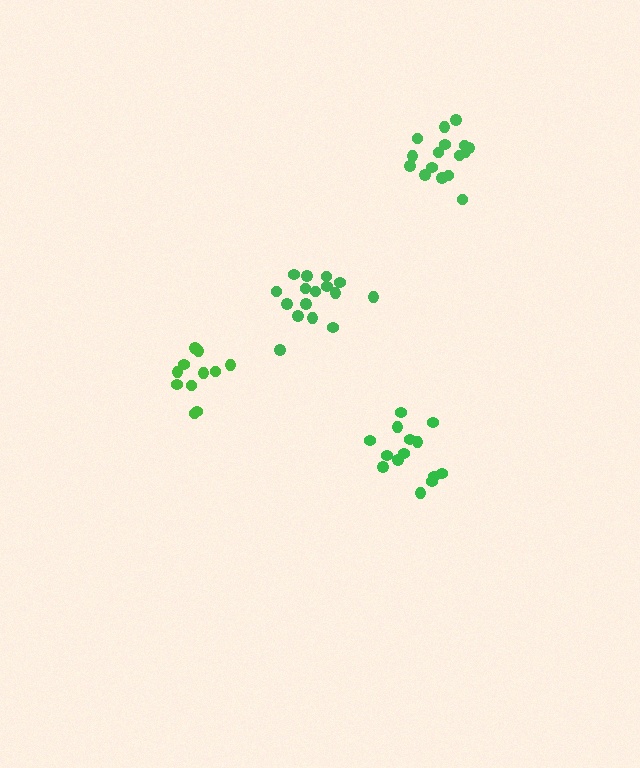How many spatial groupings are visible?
There are 4 spatial groupings.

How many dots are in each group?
Group 1: 16 dots, Group 2: 14 dots, Group 3: 12 dots, Group 4: 16 dots (58 total).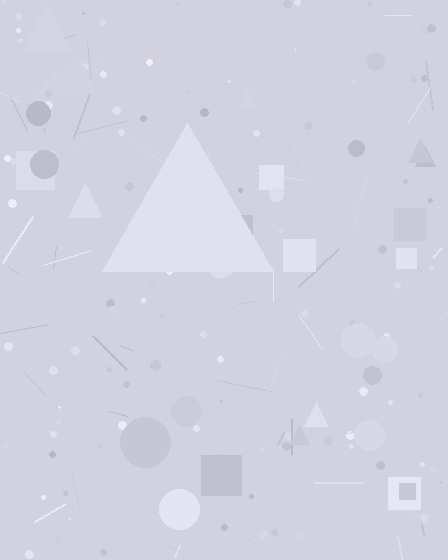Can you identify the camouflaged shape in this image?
The camouflaged shape is a triangle.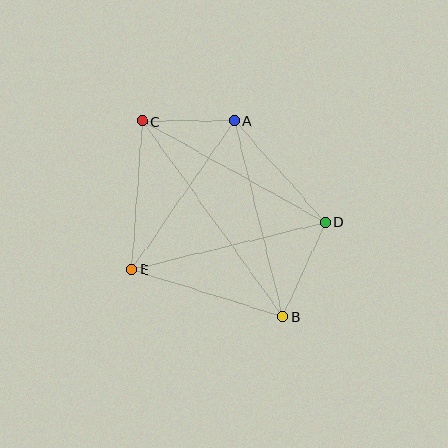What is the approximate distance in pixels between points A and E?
The distance between A and E is approximately 181 pixels.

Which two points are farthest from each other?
Points B and C are farthest from each other.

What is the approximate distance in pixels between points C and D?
The distance between C and D is approximately 209 pixels.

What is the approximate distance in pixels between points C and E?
The distance between C and E is approximately 149 pixels.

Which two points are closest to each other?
Points A and C are closest to each other.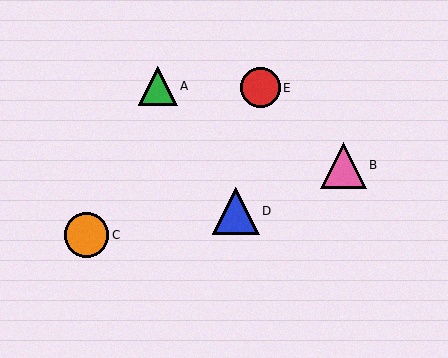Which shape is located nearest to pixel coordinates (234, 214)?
The blue triangle (labeled D) at (236, 211) is nearest to that location.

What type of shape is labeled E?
Shape E is a red circle.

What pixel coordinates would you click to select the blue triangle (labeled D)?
Click at (236, 211) to select the blue triangle D.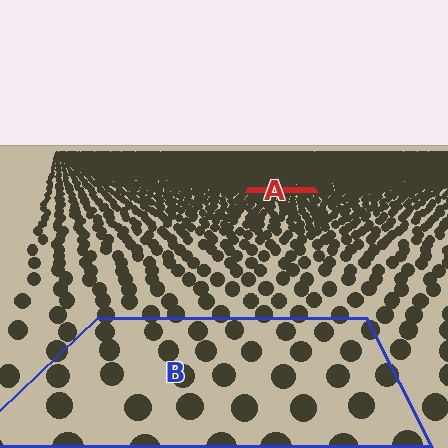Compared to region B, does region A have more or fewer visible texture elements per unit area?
Region A has more texture elements per unit area — they are packed more densely because it is farther away.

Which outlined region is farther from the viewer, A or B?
Region A is farther from the viewer — the texture elements inside it appear smaller and more densely packed.